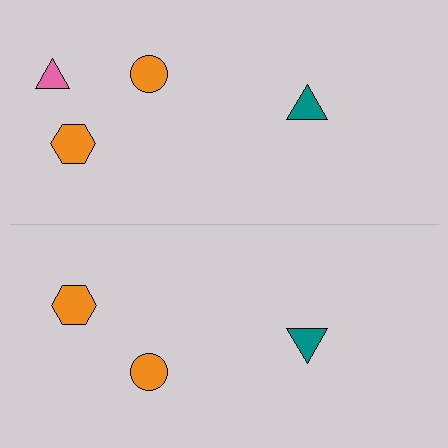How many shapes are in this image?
There are 7 shapes in this image.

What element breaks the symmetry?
A pink triangle is missing from the bottom side.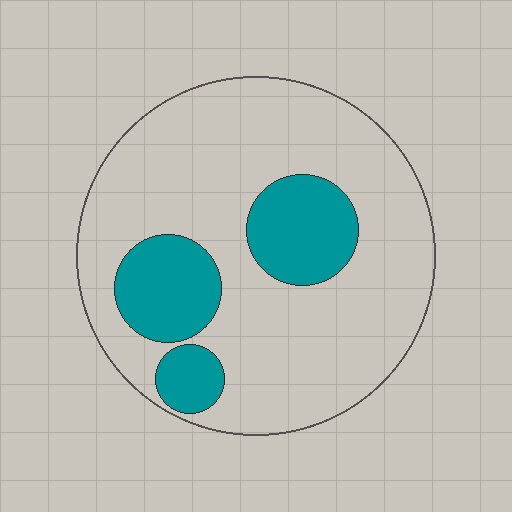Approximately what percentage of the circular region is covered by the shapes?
Approximately 25%.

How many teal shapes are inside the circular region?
3.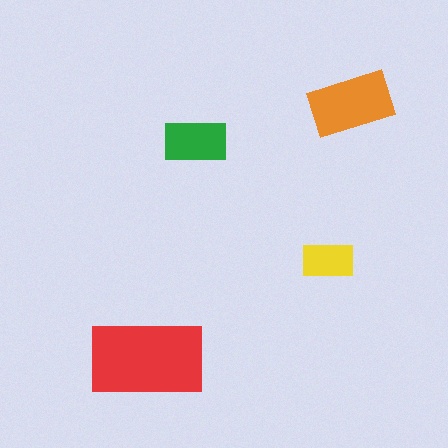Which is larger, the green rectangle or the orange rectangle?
The orange one.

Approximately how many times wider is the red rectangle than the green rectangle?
About 2 times wider.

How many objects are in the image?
There are 4 objects in the image.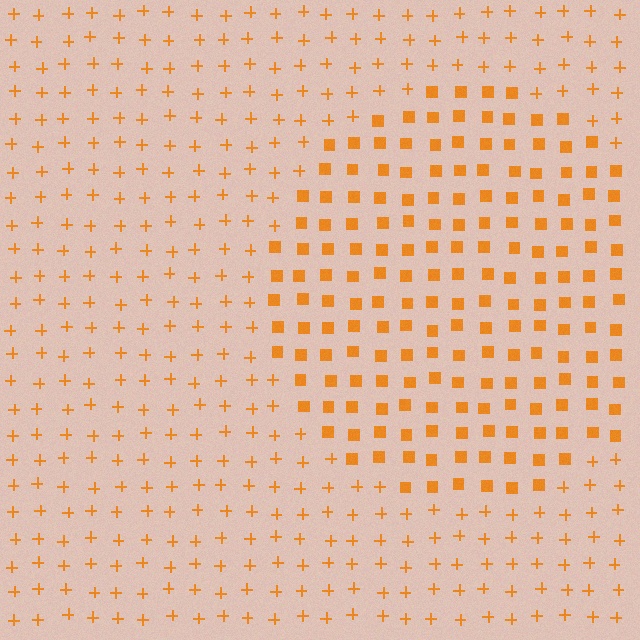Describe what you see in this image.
The image is filled with small orange elements arranged in a uniform grid. A circle-shaped region contains squares, while the surrounding area contains plus signs. The boundary is defined purely by the change in element shape.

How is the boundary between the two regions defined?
The boundary is defined by a change in element shape: squares inside vs. plus signs outside. All elements share the same color and spacing.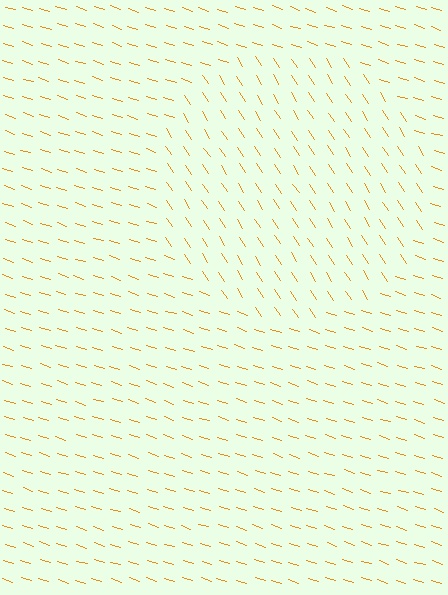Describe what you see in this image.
The image is filled with small orange line segments. A circle region in the image has lines oriented differently from the surrounding lines, creating a visible texture boundary.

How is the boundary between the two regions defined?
The boundary is defined purely by a change in line orientation (approximately 39 degrees difference). All lines are the same color and thickness.